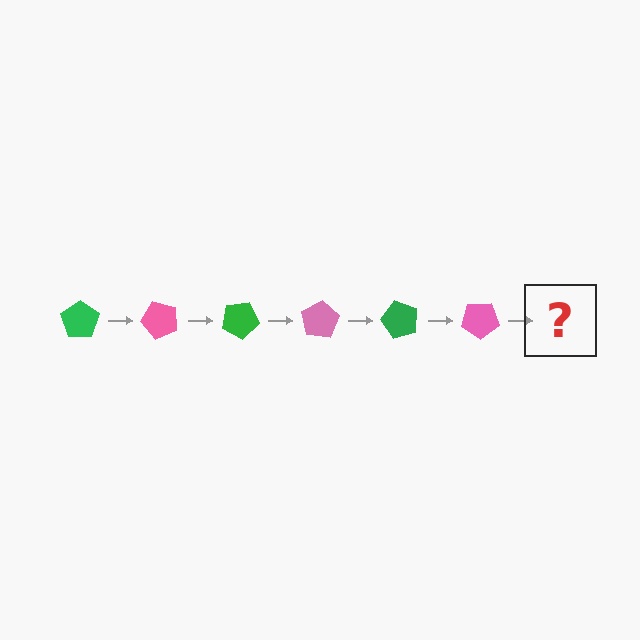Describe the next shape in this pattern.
It should be a green pentagon, rotated 300 degrees from the start.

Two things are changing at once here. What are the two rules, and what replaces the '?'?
The two rules are that it rotates 50 degrees each step and the color cycles through green and pink. The '?' should be a green pentagon, rotated 300 degrees from the start.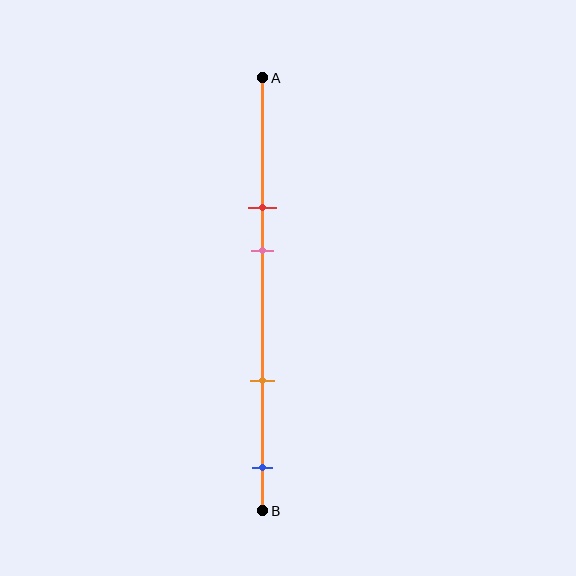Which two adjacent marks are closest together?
The red and pink marks are the closest adjacent pair.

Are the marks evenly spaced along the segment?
No, the marks are not evenly spaced.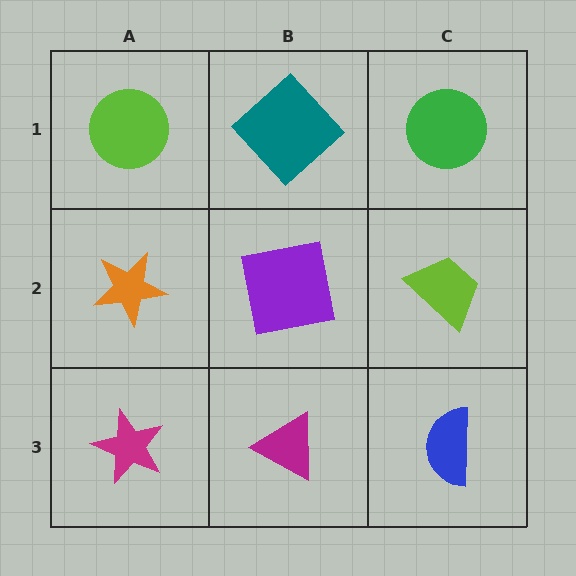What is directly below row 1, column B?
A purple square.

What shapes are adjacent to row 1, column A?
An orange star (row 2, column A), a teal diamond (row 1, column B).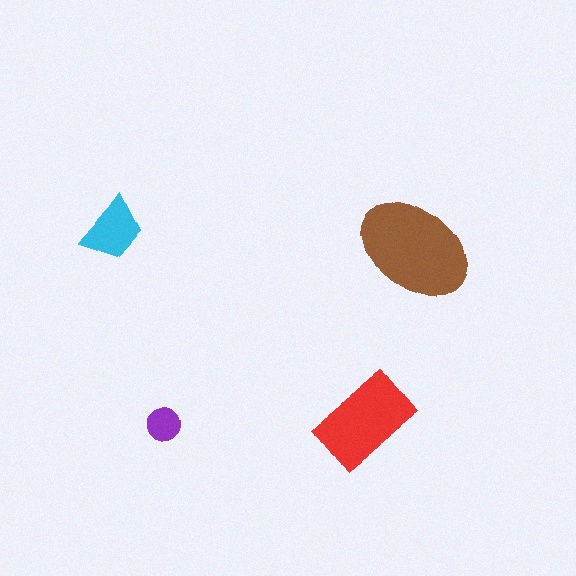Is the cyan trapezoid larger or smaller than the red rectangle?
Smaller.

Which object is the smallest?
The purple circle.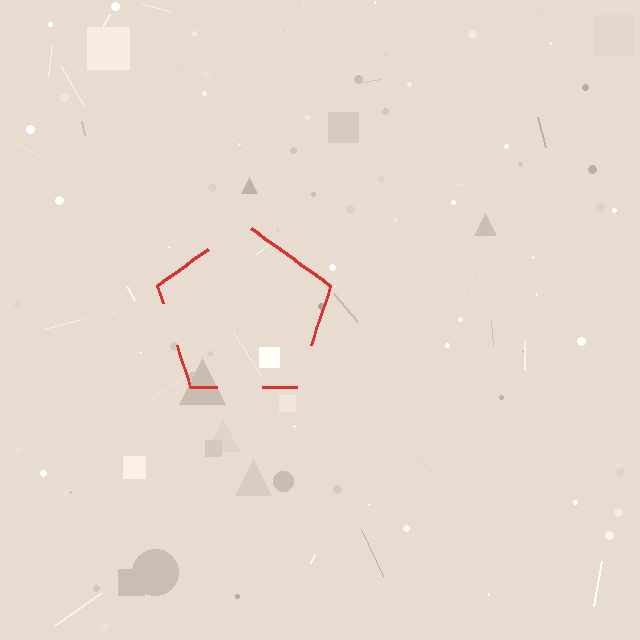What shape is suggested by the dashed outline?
The dashed outline suggests a pentagon.